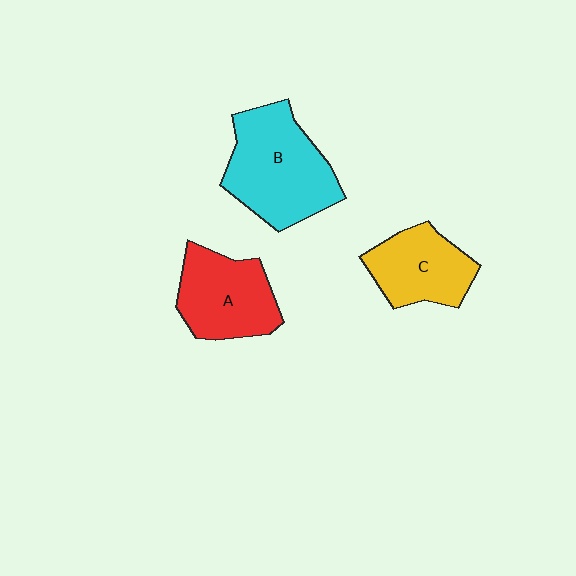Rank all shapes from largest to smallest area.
From largest to smallest: B (cyan), A (red), C (yellow).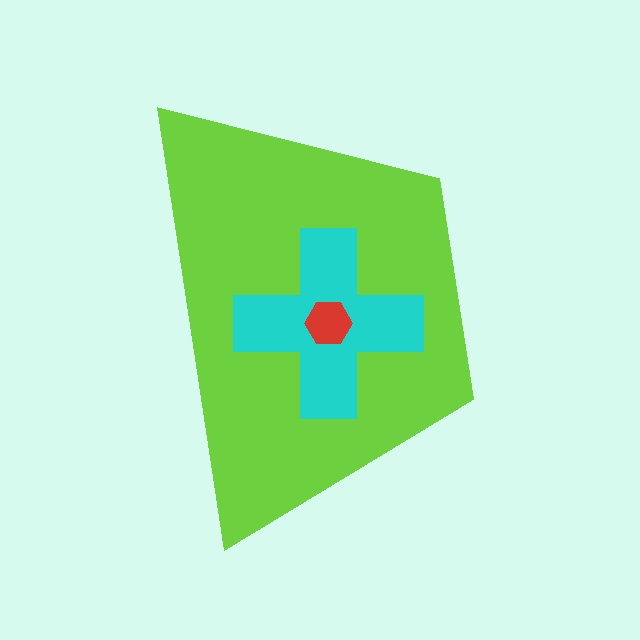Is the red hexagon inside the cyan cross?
Yes.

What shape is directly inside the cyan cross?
The red hexagon.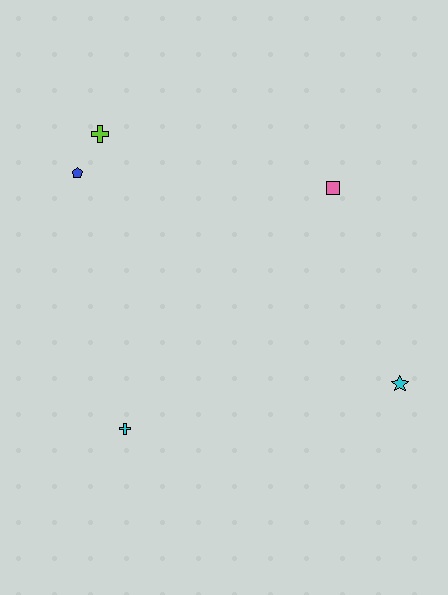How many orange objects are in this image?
There are no orange objects.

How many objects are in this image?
There are 5 objects.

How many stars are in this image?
There is 1 star.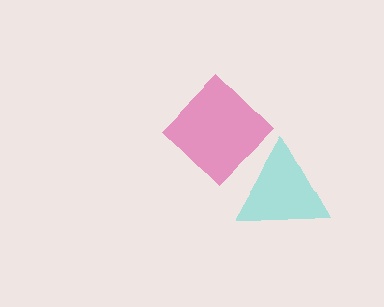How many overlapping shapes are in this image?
There are 2 overlapping shapes in the image.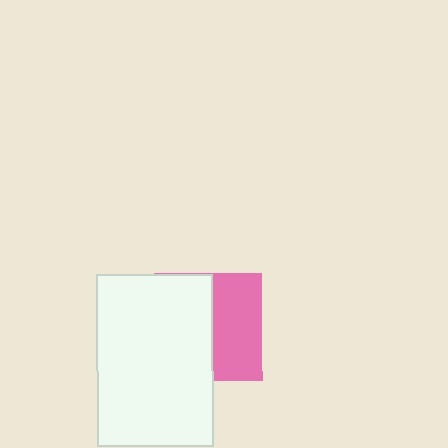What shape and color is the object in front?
The object in front is a white rectangle.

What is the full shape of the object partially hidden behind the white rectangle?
The partially hidden object is a pink square.